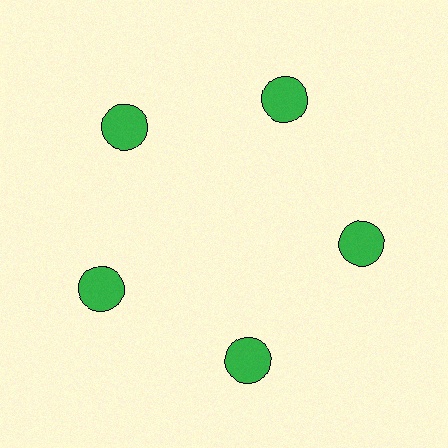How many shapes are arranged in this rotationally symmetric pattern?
There are 5 shapes, arranged in 5 groups of 1.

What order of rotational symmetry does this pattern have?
This pattern has 5-fold rotational symmetry.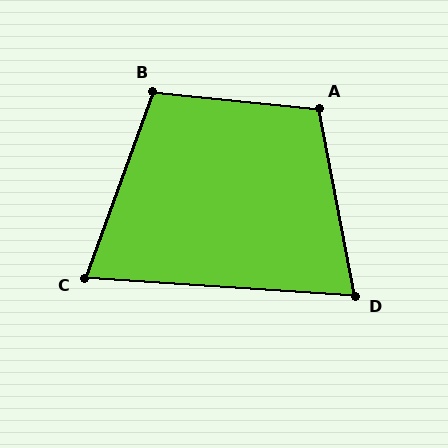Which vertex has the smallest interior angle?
C, at approximately 74 degrees.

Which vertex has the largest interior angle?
A, at approximately 106 degrees.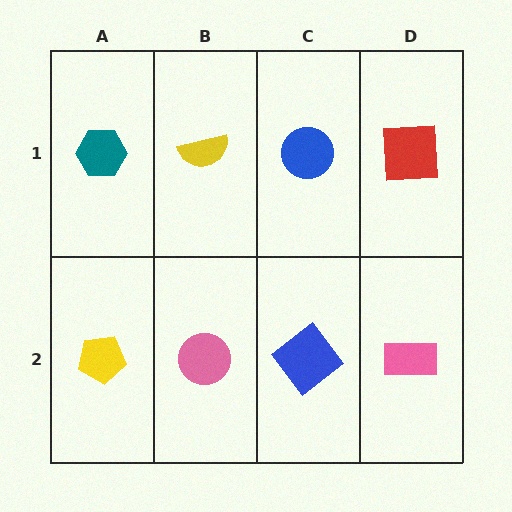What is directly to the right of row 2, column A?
A pink circle.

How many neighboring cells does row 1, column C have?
3.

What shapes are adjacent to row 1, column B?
A pink circle (row 2, column B), a teal hexagon (row 1, column A), a blue circle (row 1, column C).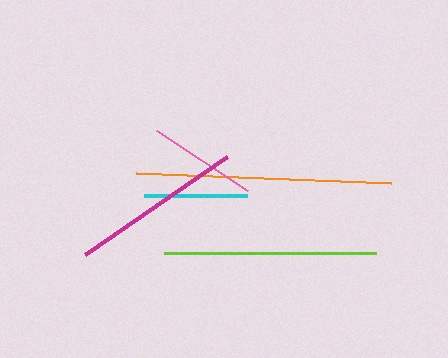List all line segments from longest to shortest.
From longest to shortest: orange, lime, magenta, pink, cyan.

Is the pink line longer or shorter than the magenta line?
The magenta line is longer than the pink line.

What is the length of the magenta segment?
The magenta segment is approximately 173 pixels long.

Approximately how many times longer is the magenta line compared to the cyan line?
The magenta line is approximately 1.7 times the length of the cyan line.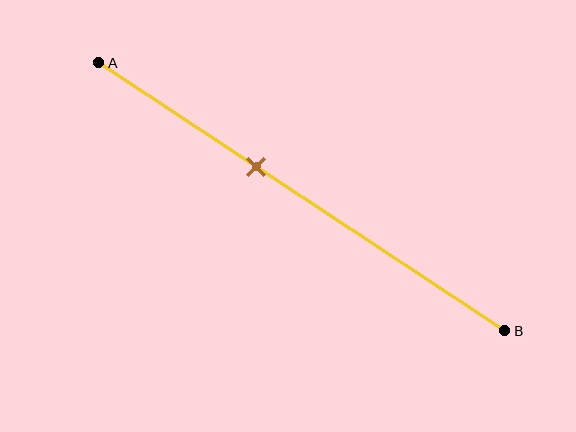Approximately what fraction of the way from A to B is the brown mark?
The brown mark is approximately 40% of the way from A to B.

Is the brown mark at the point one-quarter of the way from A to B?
No, the mark is at about 40% from A, not at the 25% one-quarter point.